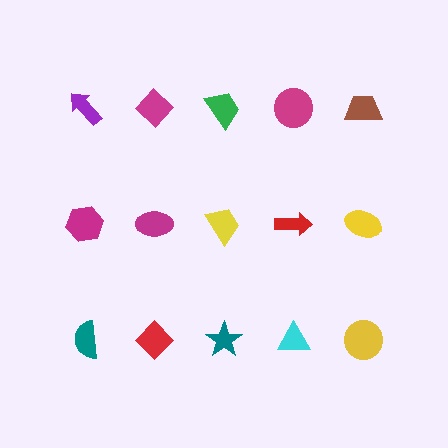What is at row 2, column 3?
A yellow trapezoid.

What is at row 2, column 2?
A magenta ellipse.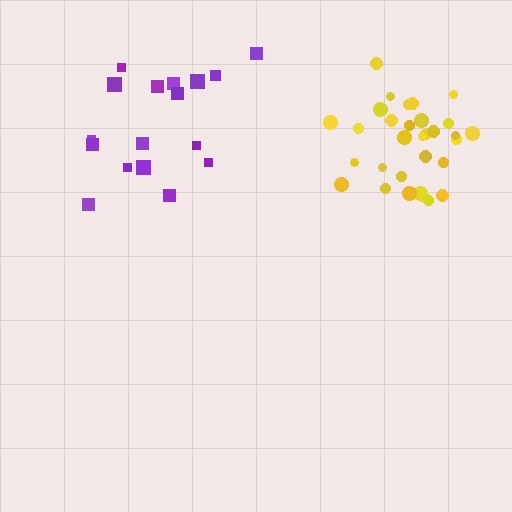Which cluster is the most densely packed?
Yellow.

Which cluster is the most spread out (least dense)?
Purple.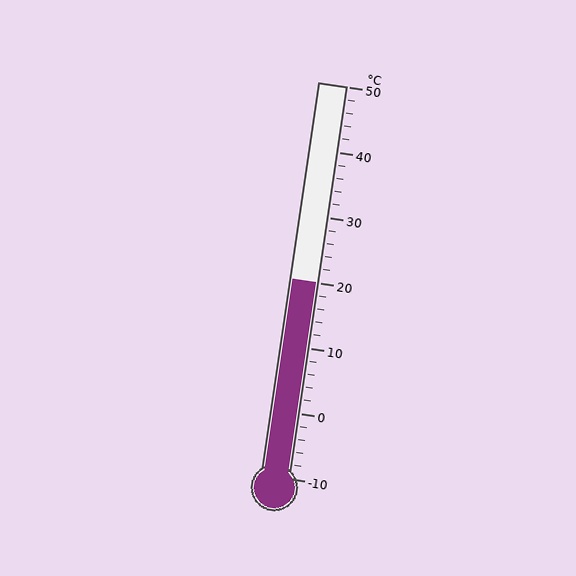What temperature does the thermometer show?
The thermometer shows approximately 20°C.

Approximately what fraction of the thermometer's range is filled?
The thermometer is filled to approximately 50% of its range.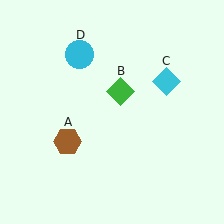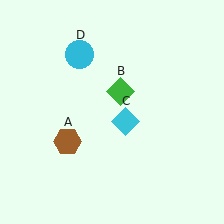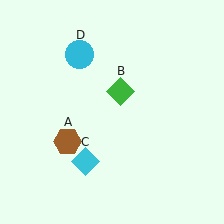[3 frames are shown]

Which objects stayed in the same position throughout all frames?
Brown hexagon (object A) and green diamond (object B) and cyan circle (object D) remained stationary.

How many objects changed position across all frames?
1 object changed position: cyan diamond (object C).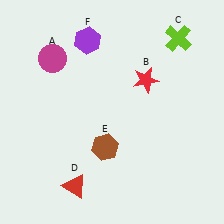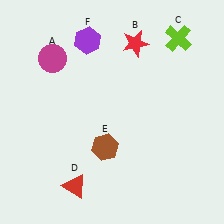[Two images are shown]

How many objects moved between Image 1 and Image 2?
1 object moved between the two images.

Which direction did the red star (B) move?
The red star (B) moved up.